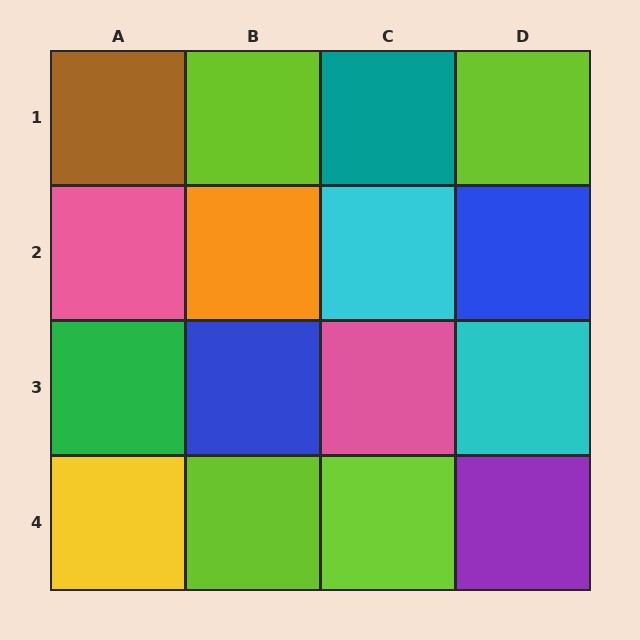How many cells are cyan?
2 cells are cyan.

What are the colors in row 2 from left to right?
Pink, orange, cyan, blue.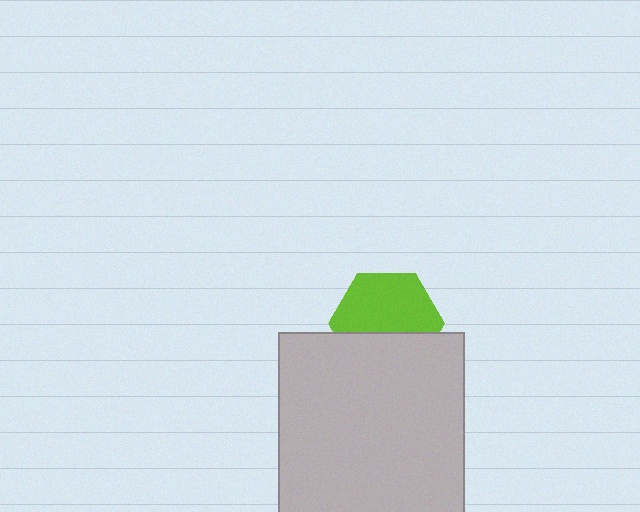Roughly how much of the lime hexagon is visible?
About half of it is visible (roughly 59%).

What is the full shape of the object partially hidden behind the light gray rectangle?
The partially hidden object is a lime hexagon.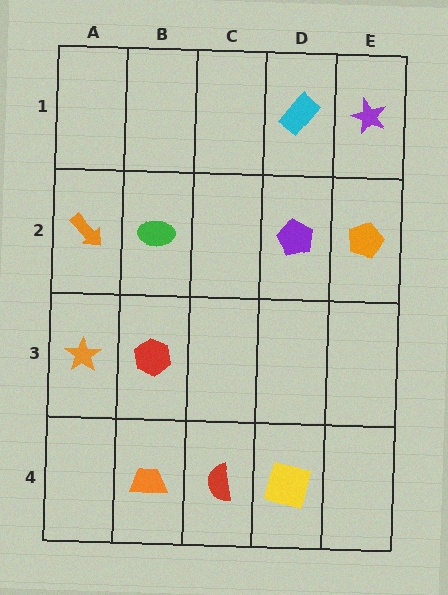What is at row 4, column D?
A yellow square.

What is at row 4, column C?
A red semicircle.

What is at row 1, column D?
A cyan rectangle.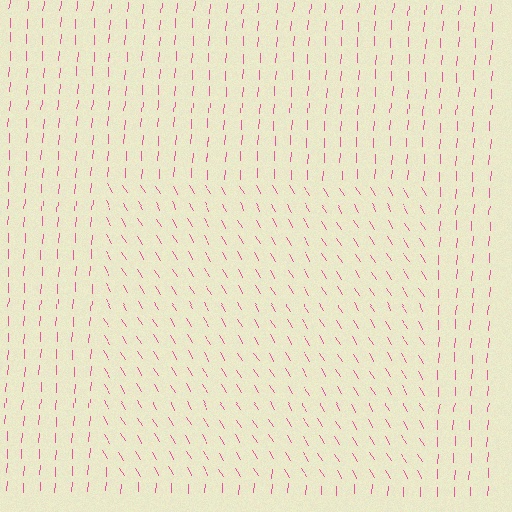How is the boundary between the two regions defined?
The boundary is defined purely by a change in line orientation (approximately 36 degrees difference). All lines are the same color and thickness.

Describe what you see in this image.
The image is filled with small pink line segments. A rectangle region in the image has lines oriented differently from the surrounding lines, creating a visible texture boundary.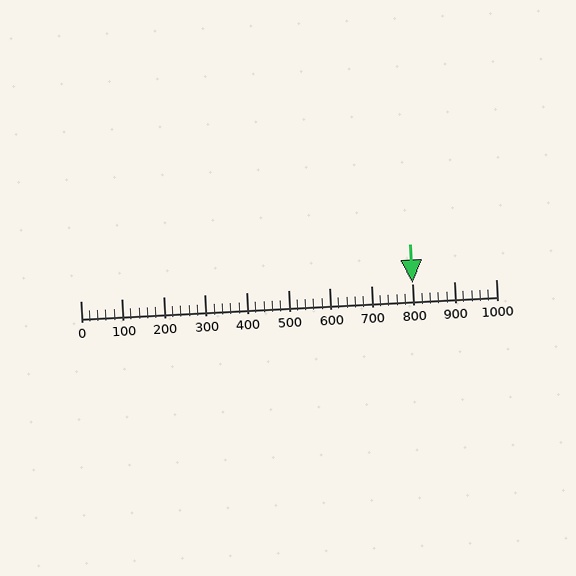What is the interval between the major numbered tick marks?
The major tick marks are spaced 100 units apart.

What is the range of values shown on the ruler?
The ruler shows values from 0 to 1000.